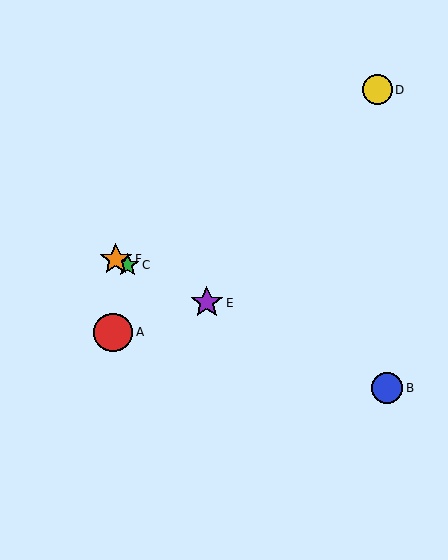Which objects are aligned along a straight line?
Objects B, C, E, F are aligned along a straight line.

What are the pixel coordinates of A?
Object A is at (113, 332).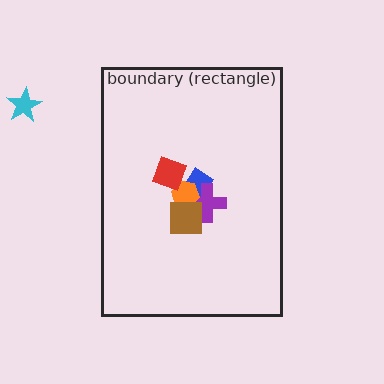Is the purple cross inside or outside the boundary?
Inside.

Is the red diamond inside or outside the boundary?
Inside.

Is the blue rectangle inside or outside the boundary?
Inside.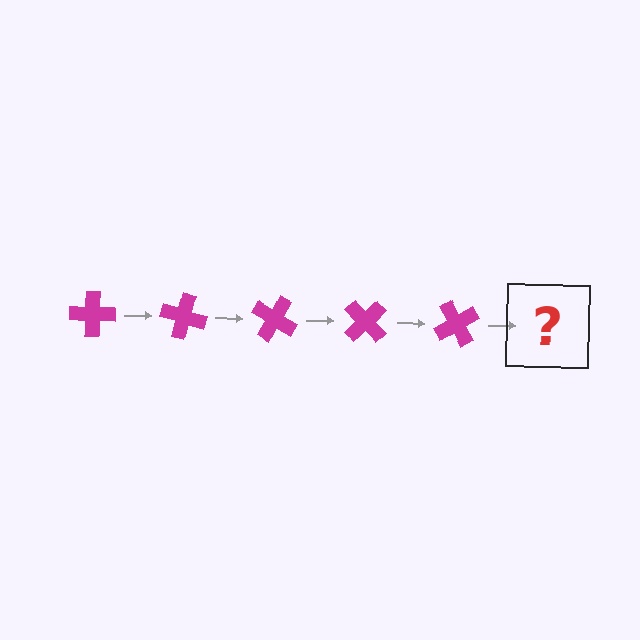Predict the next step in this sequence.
The next step is a magenta cross rotated 75 degrees.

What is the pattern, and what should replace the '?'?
The pattern is that the cross rotates 15 degrees each step. The '?' should be a magenta cross rotated 75 degrees.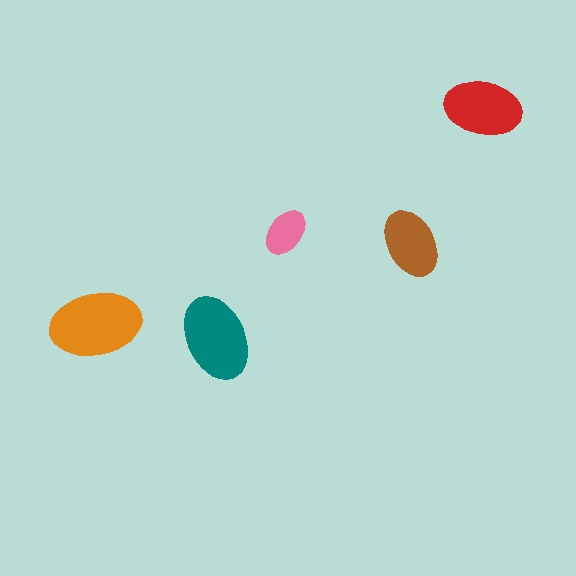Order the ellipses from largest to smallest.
the orange one, the teal one, the red one, the brown one, the pink one.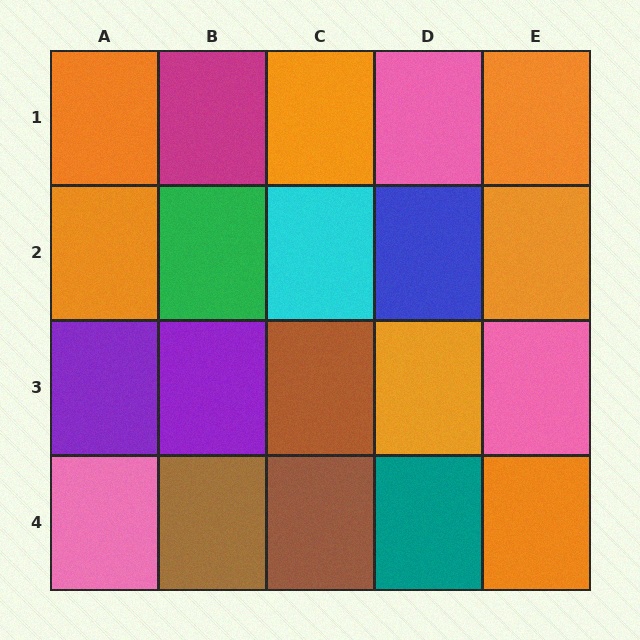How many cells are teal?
1 cell is teal.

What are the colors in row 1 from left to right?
Orange, magenta, orange, pink, orange.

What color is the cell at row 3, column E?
Pink.